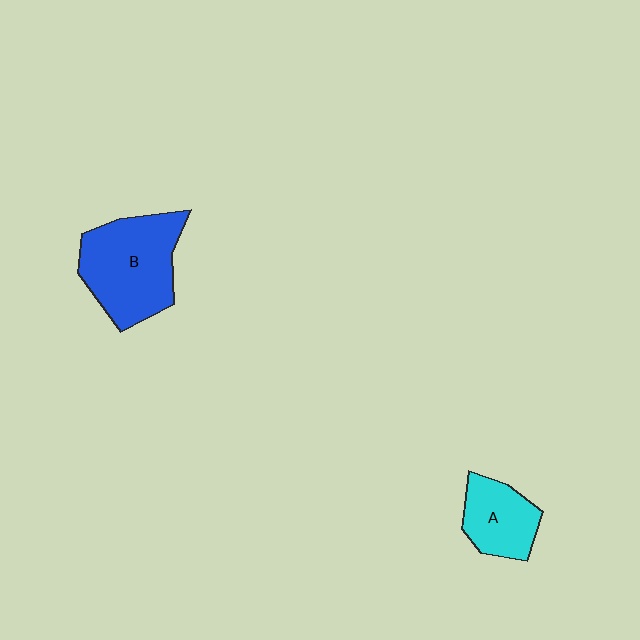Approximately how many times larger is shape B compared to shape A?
Approximately 1.8 times.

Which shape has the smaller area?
Shape A (cyan).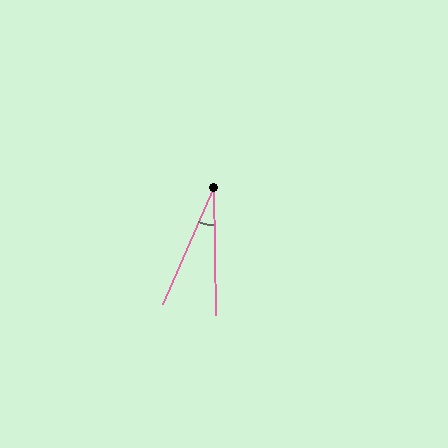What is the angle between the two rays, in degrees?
Approximately 24 degrees.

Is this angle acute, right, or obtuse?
It is acute.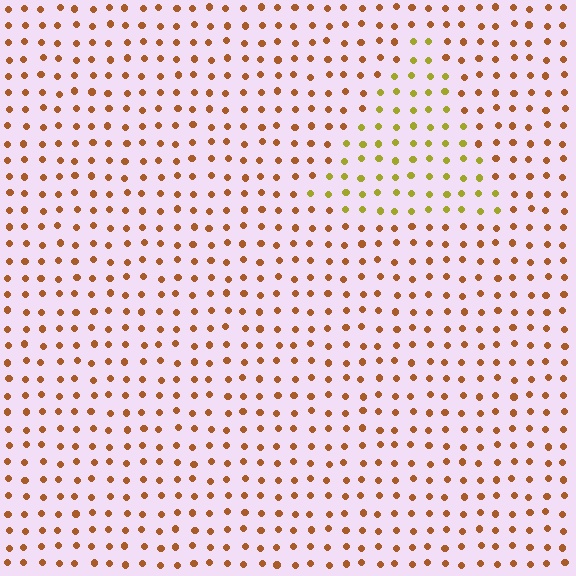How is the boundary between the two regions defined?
The boundary is defined purely by a slight shift in hue (about 40 degrees). Spacing, size, and orientation are identical on both sides.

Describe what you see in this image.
The image is filled with small brown elements in a uniform arrangement. A triangle-shaped region is visible where the elements are tinted to a slightly different hue, forming a subtle color boundary.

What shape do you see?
I see a triangle.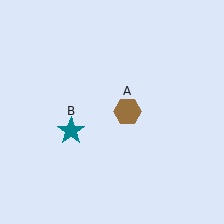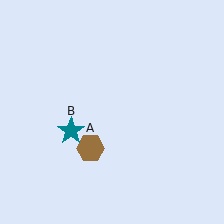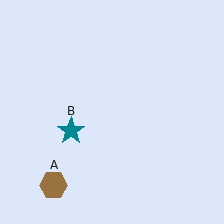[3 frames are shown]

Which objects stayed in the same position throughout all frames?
Teal star (object B) remained stationary.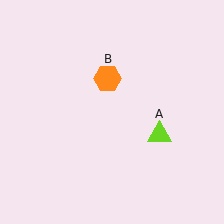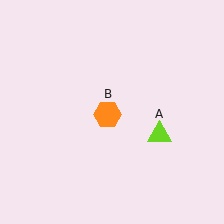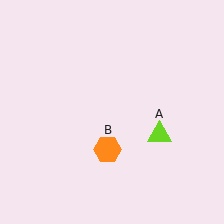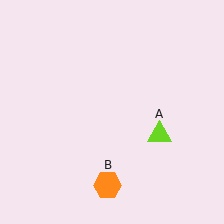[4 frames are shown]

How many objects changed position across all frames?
1 object changed position: orange hexagon (object B).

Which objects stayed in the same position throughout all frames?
Lime triangle (object A) remained stationary.